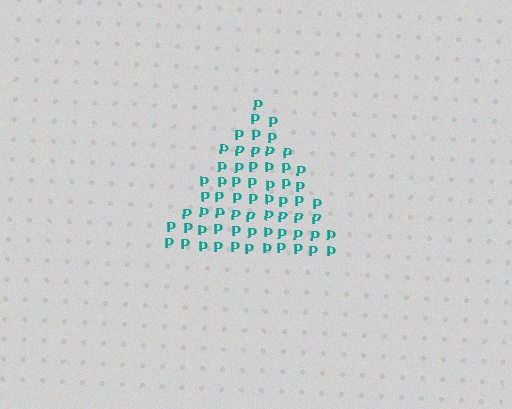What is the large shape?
The large shape is a triangle.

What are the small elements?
The small elements are letter P's.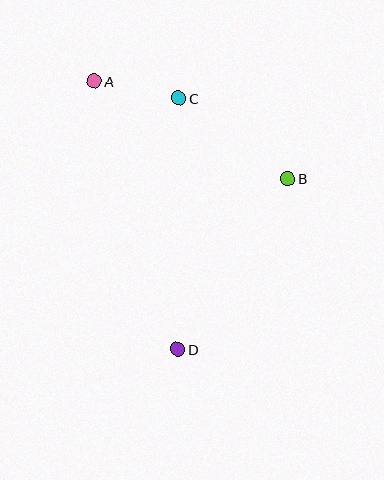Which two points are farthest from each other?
Points A and D are farthest from each other.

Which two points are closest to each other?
Points A and C are closest to each other.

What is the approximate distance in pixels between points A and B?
The distance between A and B is approximately 217 pixels.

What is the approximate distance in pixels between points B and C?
The distance between B and C is approximately 136 pixels.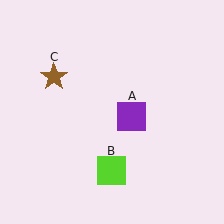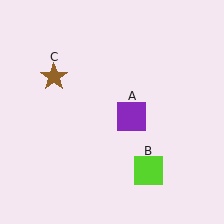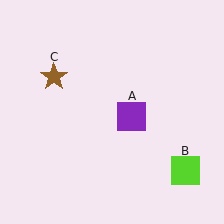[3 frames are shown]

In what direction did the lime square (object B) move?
The lime square (object B) moved right.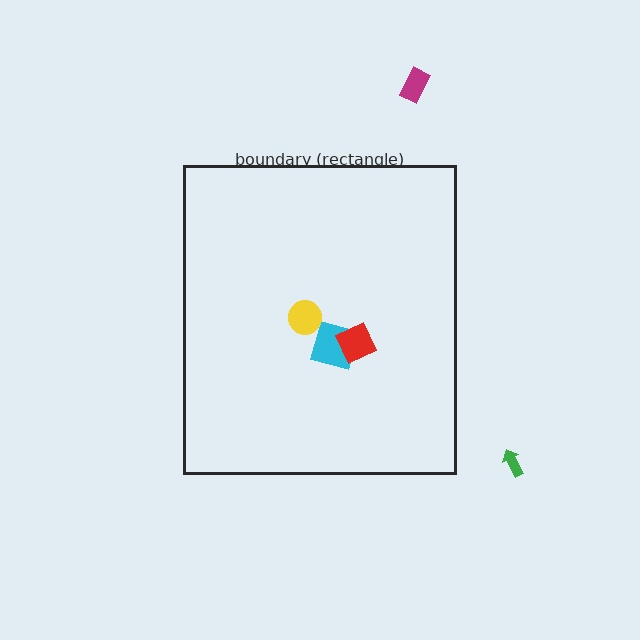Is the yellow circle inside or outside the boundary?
Inside.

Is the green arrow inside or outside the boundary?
Outside.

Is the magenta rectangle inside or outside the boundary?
Outside.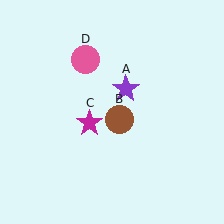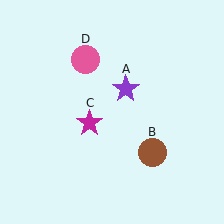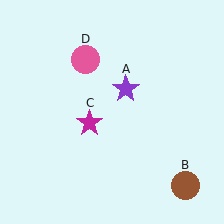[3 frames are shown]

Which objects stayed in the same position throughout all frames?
Purple star (object A) and magenta star (object C) and pink circle (object D) remained stationary.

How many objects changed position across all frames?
1 object changed position: brown circle (object B).